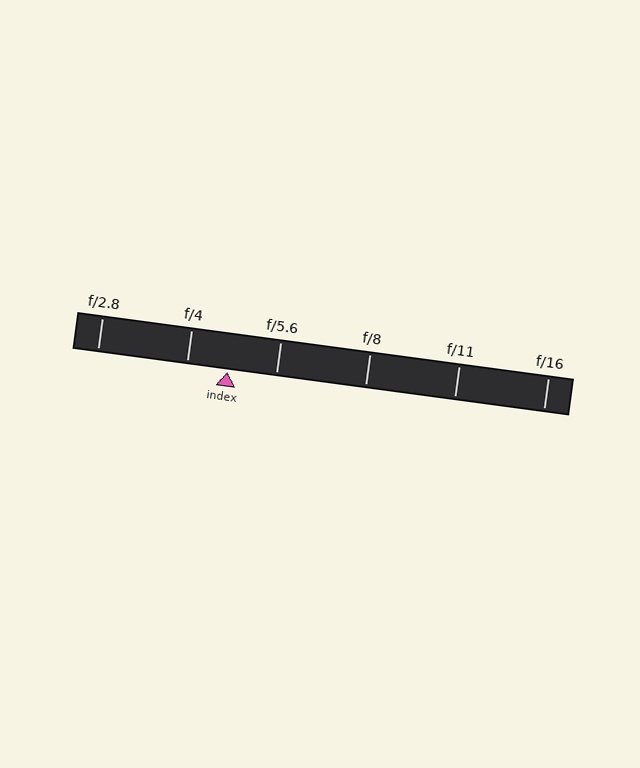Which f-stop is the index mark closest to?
The index mark is closest to f/4.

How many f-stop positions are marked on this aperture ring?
There are 6 f-stop positions marked.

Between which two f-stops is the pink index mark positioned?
The index mark is between f/4 and f/5.6.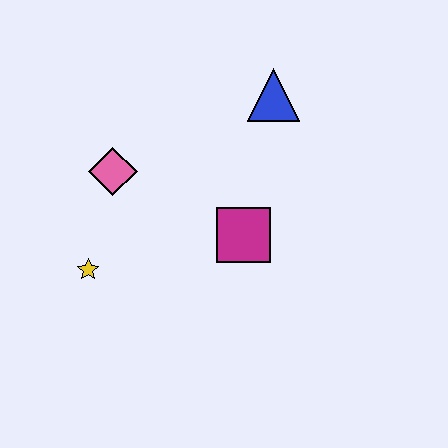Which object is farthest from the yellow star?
The blue triangle is farthest from the yellow star.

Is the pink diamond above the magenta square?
Yes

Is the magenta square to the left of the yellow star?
No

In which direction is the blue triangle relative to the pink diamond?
The blue triangle is to the right of the pink diamond.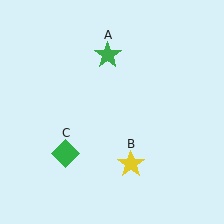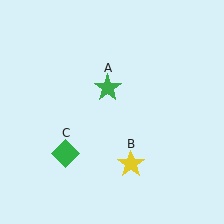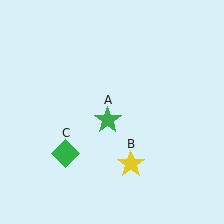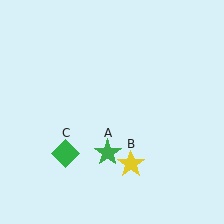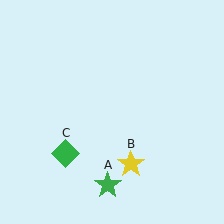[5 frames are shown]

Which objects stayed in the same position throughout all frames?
Yellow star (object B) and green diamond (object C) remained stationary.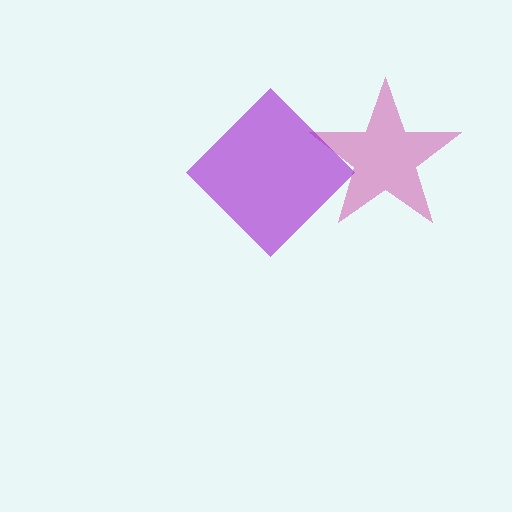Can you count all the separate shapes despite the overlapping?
Yes, there are 2 separate shapes.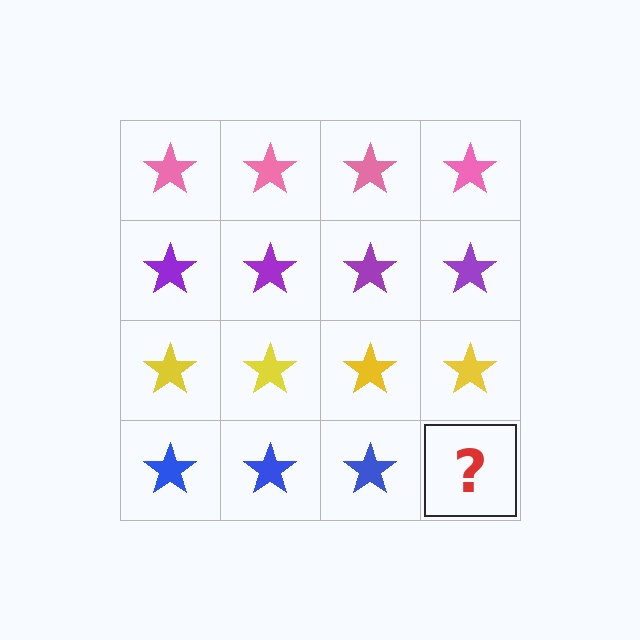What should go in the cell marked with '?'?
The missing cell should contain a blue star.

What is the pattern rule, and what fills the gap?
The rule is that each row has a consistent color. The gap should be filled with a blue star.